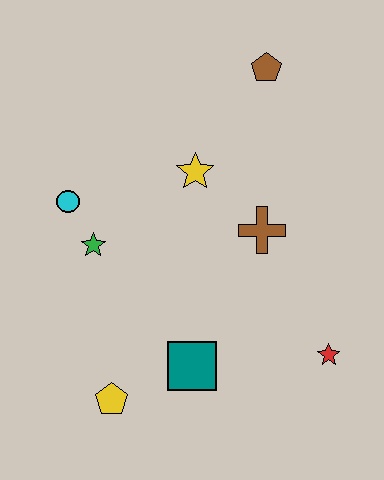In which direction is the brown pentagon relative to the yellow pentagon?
The brown pentagon is above the yellow pentagon.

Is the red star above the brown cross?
No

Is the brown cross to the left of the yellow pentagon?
No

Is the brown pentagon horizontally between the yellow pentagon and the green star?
No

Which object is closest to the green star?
The cyan circle is closest to the green star.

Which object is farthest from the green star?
The red star is farthest from the green star.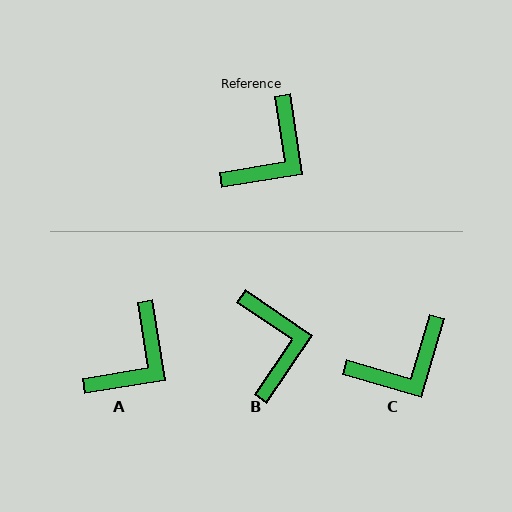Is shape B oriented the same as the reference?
No, it is off by about 47 degrees.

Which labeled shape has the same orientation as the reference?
A.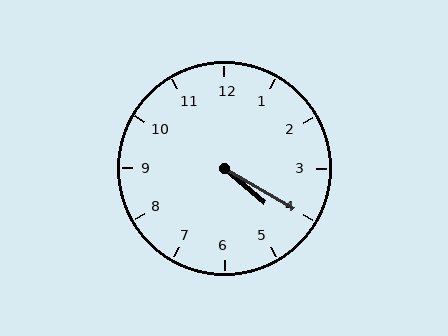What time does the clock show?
4:20.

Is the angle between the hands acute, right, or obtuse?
It is acute.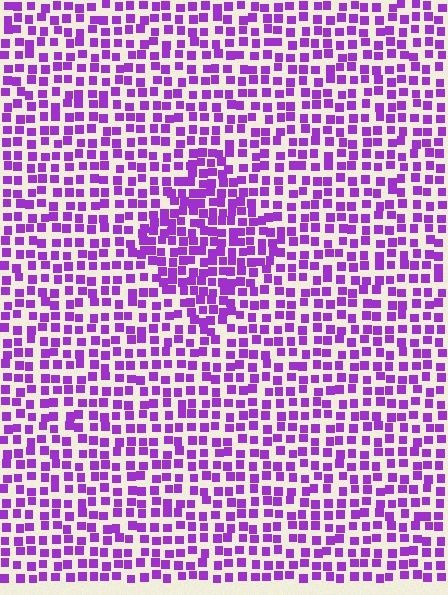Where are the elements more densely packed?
The elements are more densely packed inside the diamond boundary.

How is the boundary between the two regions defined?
The boundary is defined by a change in element density (approximately 1.6x ratio). All elements are the same color, size, and shape.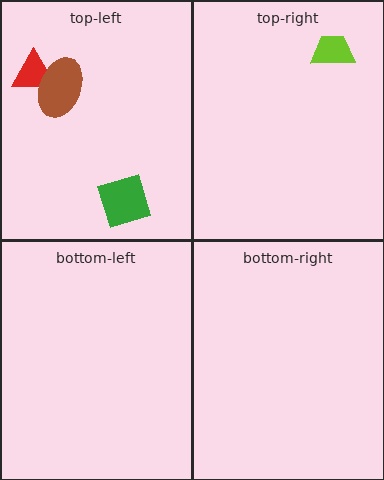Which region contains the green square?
The top-left region.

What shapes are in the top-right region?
The lime trapezoid.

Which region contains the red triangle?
The top-left region.